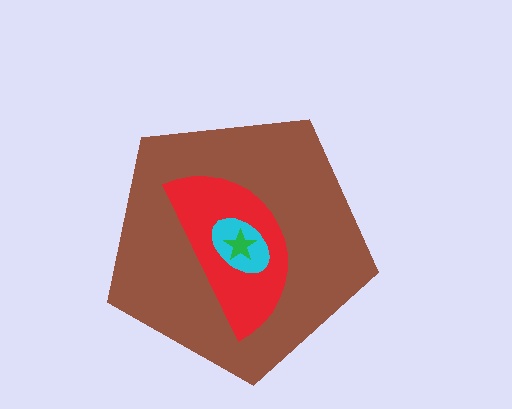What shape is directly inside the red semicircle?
The cyan ellipse.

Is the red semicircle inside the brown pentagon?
Yes.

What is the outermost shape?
The brown pentagon.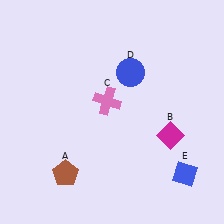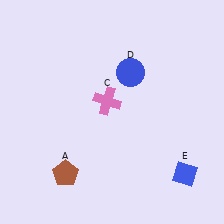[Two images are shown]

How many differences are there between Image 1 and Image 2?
There is 1 difference between the two images.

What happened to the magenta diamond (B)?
The magenta diamond (B) was removed in Image 2. It was in the bottom-right area of Image 1.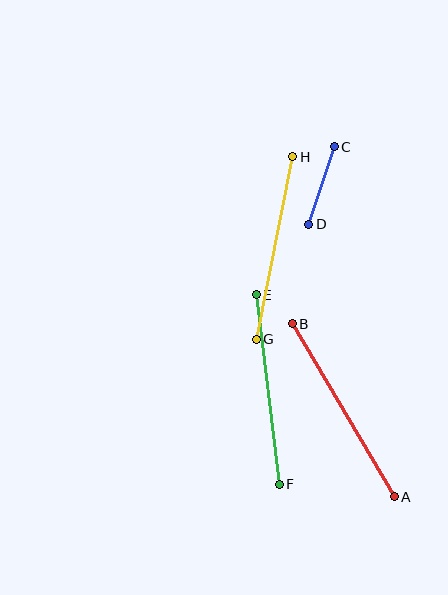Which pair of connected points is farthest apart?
Points A and B are farthest apart.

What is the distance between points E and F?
The distance is approximately 191 pixels.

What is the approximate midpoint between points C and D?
The midpoint is at approximately (322, 185) pixels.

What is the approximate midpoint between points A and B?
The midpoint is at approximately (343, 410) pixels.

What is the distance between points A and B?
The distance is approximately 201 pixels.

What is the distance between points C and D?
The distance is approximately 82 pixels.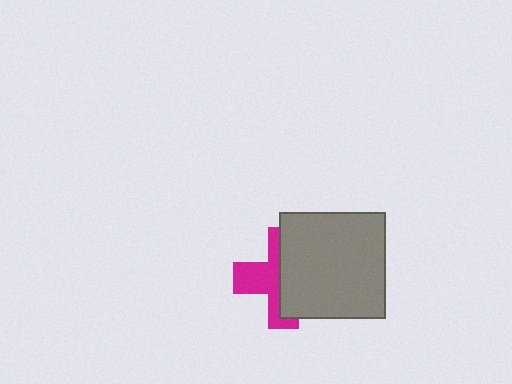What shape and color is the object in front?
The object in front is a gray square.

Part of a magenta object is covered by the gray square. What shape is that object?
It is a cross.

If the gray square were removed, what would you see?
You would see the complete magenta cross.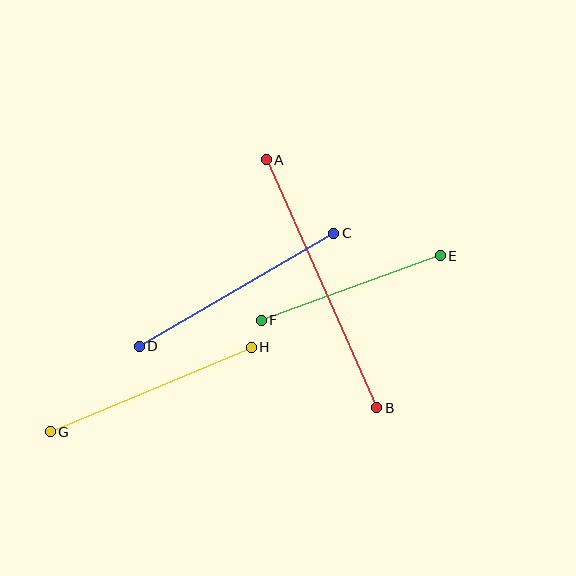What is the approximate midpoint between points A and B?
The midpoint is at approximately (321, 284) pixels.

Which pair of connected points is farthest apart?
Points A and B are farthest apart.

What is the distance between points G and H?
The distance is approximately 218 pixels.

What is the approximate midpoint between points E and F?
The midpoint is at approximately (351, 288) pixels.